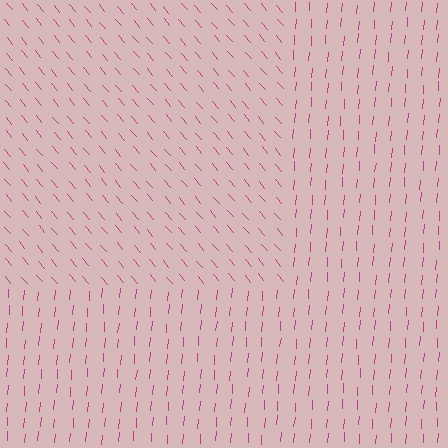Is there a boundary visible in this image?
Yes, there is a texture boundary formed by a change in line orientation.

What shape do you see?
I see a rectangle.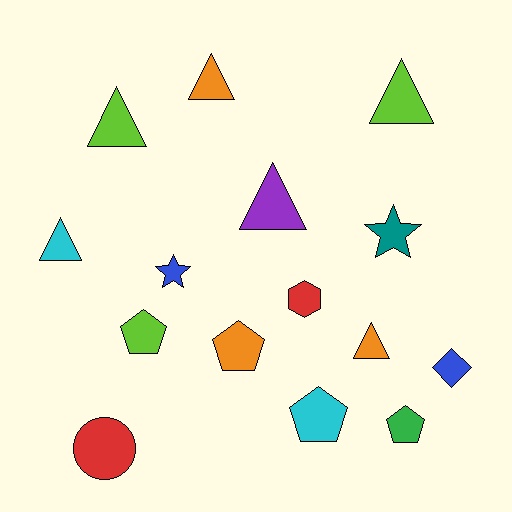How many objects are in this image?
There are 15 objects.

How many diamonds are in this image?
There is 1 diamond.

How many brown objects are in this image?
There are no brown objects.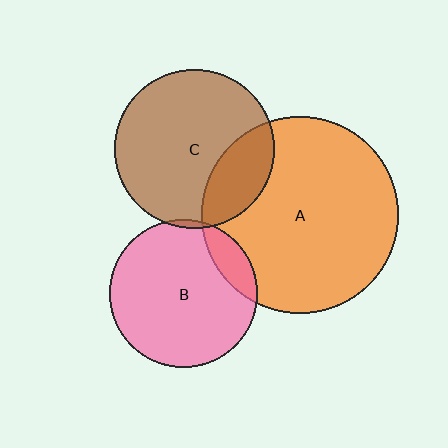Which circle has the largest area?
Circle A (orange).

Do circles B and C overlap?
Yes.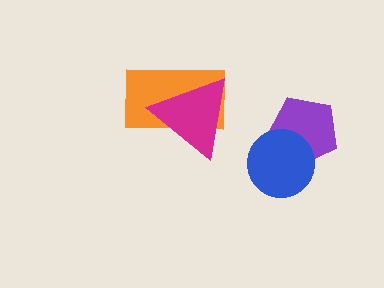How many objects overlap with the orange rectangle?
1 object overlaps with the orange rectangle.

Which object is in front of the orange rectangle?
The magenta triangle is in front of the orange rectangle.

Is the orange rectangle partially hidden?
Yes, it is partially covered by another shape.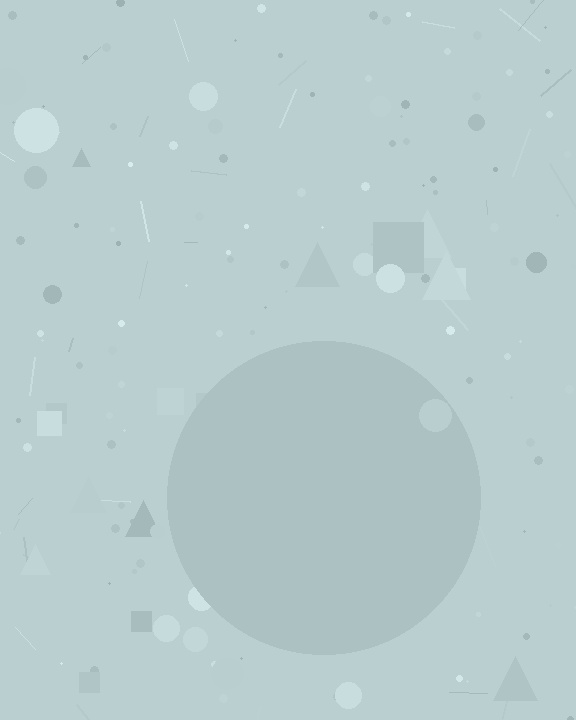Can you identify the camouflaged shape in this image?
The camouflaged shape is a circle.